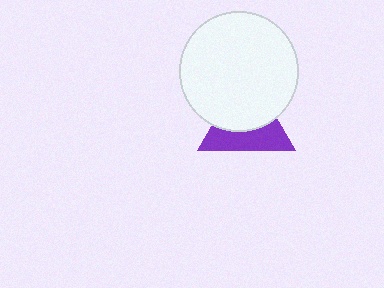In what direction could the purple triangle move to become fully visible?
The purple triangle could move down. That would shift it out from behind the white circle entirely.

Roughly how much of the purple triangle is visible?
About half of it is visible (roughly 47%).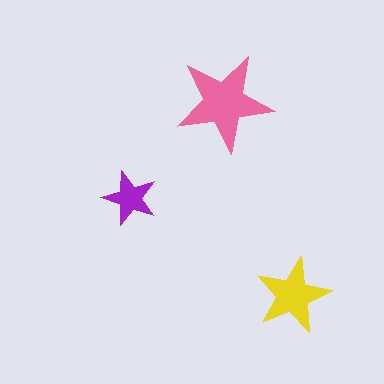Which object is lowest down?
The yellow star is bottommost.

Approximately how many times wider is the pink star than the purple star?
About 2 times wider.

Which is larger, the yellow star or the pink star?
The pink one.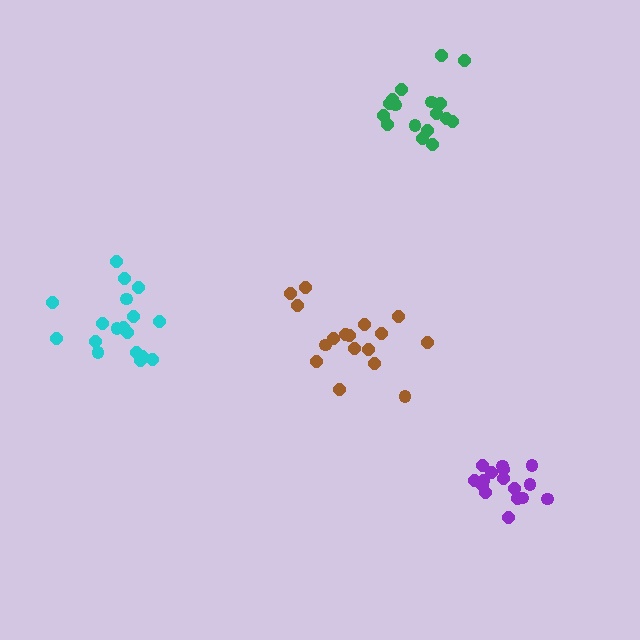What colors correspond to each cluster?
The clusters are colored: cyan, brown, green, purple.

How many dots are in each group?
Group 1: 18 dots, Group 2: 17 dots, Group 3: 17 dots, Group 4: 16 dots (68 total).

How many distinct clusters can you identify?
There are 4 distinct clusters.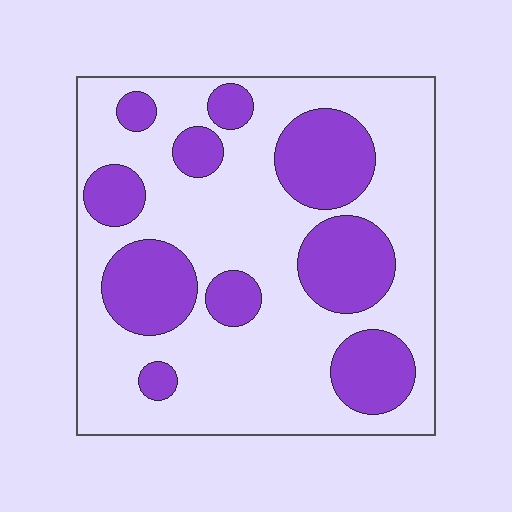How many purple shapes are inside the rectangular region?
10.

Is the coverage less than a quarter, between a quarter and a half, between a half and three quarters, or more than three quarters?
Between a quarter and a half.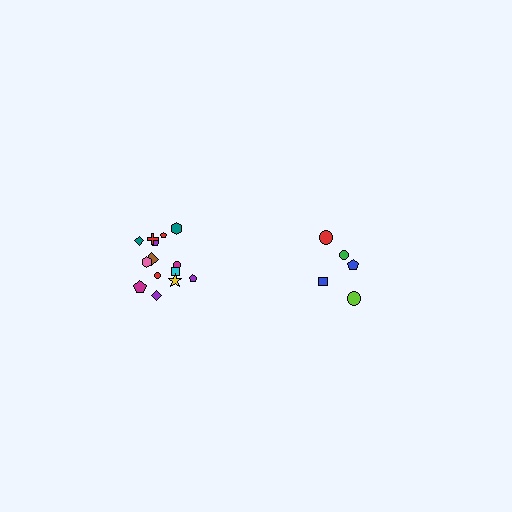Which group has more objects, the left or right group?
The left group.